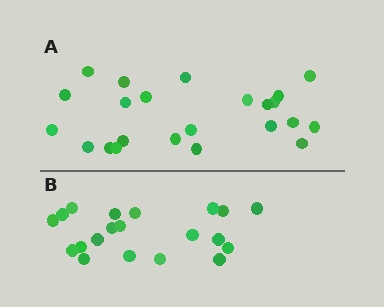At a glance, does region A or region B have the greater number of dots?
Region A (the top region) has more dots.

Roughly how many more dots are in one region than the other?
Region A has just a few more — roughly 2 or 3 more dots than region B.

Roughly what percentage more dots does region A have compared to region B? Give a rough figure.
About 15% more.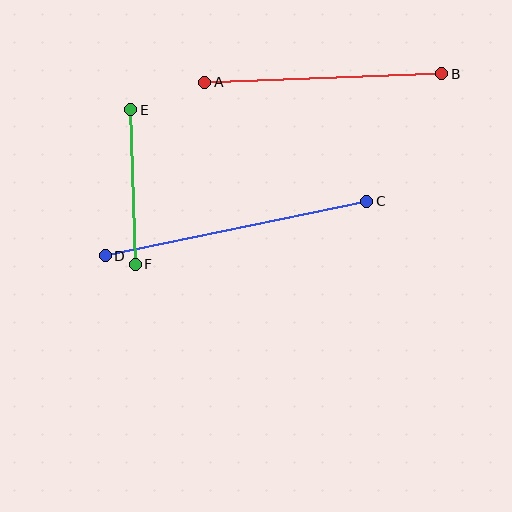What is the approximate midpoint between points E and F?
The midpoint is at approximately (133, 187) pixels.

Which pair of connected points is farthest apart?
Points C and D are farthest apart.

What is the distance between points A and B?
The distance is approximately 237 pixels.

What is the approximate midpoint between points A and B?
The midpoint is at approximately (323, 78) pixels.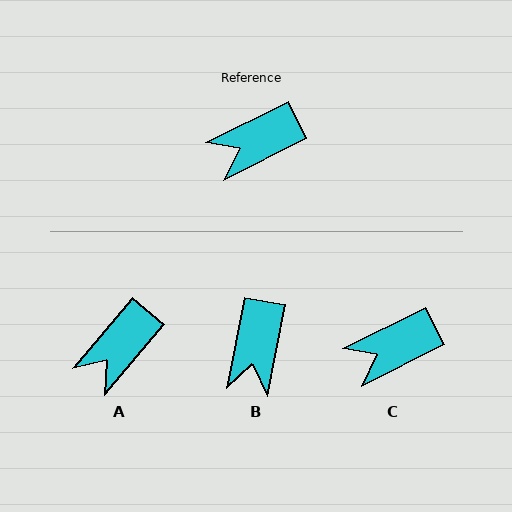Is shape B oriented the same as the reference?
No, it is off by about 53 degrees.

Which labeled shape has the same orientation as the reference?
C.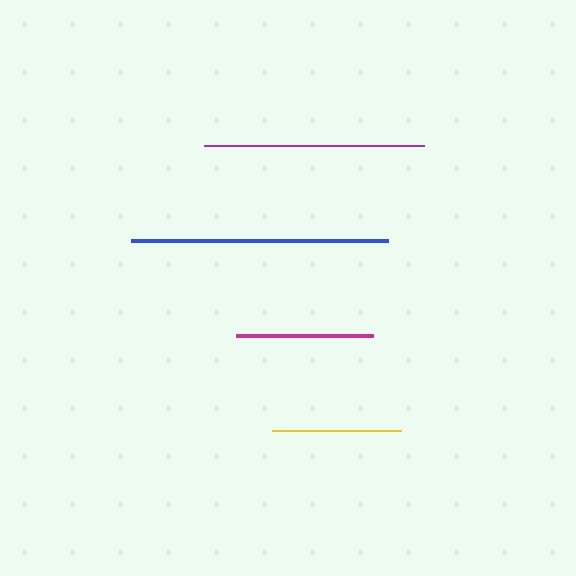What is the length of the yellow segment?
The yellow segment is approximately 129 pixels long.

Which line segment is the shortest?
The yellow line is the shortest at approximately 129 pixels.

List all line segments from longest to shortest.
From longest to shortest: blue, purple, magenta, yellow.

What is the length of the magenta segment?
The magenta segment is approximately 137 pixels long.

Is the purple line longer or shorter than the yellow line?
The purple line is longer than the yellow line.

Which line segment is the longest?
The blue line is the longest at approximately 257 pixels.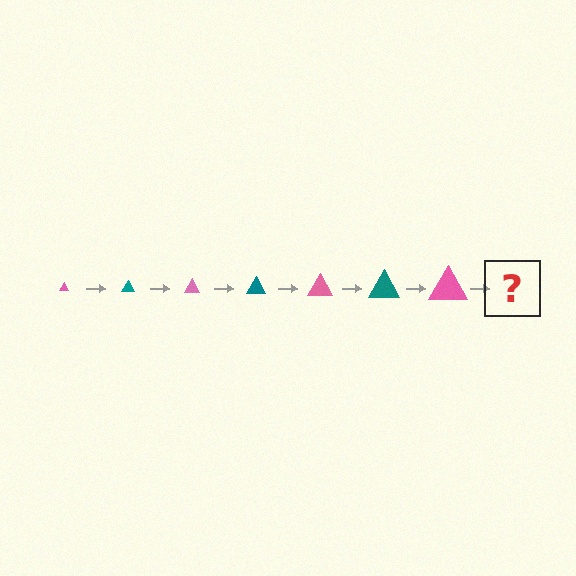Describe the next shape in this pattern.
It should be a teal triangle, larger than the previous one.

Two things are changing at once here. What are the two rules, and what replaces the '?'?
The two rules are that the triangle grows larger each step and the color cycles through pink and teal. The '?' should be a teal triangle, larger than the previous one.